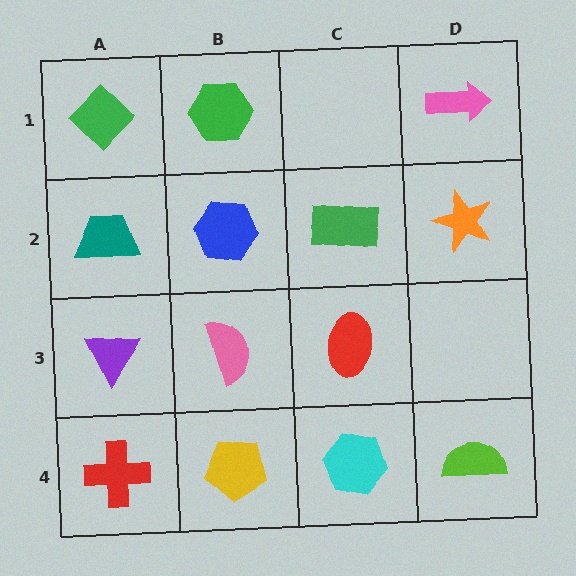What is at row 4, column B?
A yellow pentagon.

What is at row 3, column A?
A purple triangle.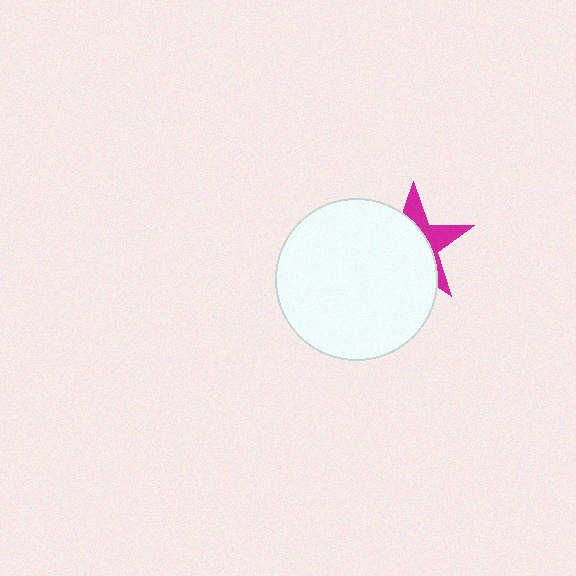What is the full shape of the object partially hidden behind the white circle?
The partially hidden object is a magenta star.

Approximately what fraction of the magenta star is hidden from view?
Roughly 65% of the magenta star is hidden behind the white circle.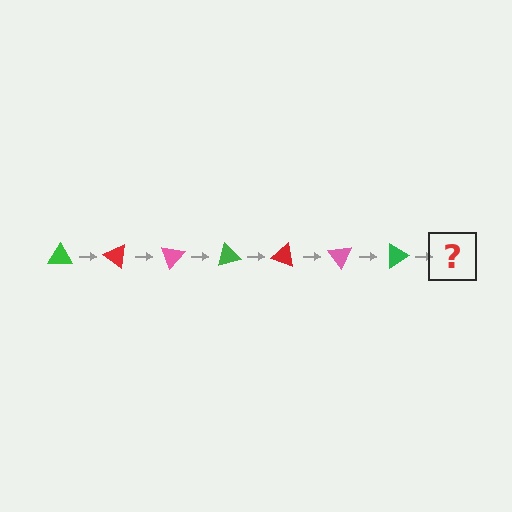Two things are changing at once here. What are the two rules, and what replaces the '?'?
The two rules are that it rotates 35 degrees each step and the color cycles through green, red, and pink. The '?' should be a red triangle, rotated 245 degrees from the start.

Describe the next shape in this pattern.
It should be a red triangle, rotated 245 degrees from the start.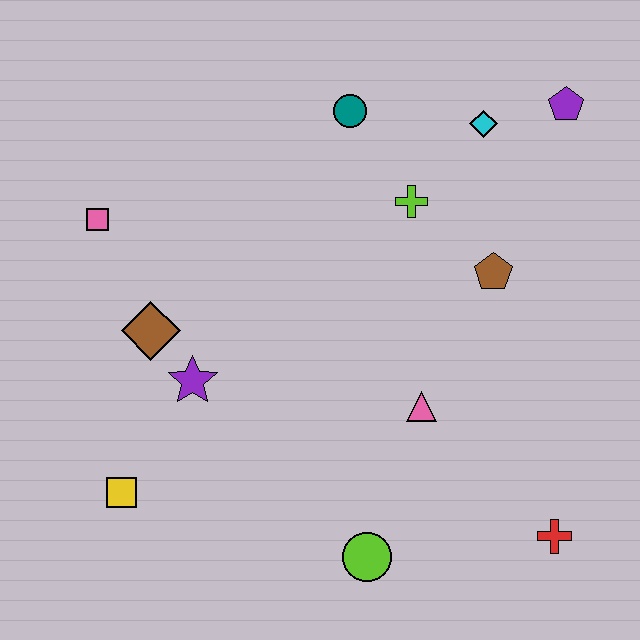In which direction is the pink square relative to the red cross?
The pink square is to the left of the red cross.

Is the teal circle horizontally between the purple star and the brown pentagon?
Yes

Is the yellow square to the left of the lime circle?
Yes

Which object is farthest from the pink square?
The red cross is farthest from the pink square.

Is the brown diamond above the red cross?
Yes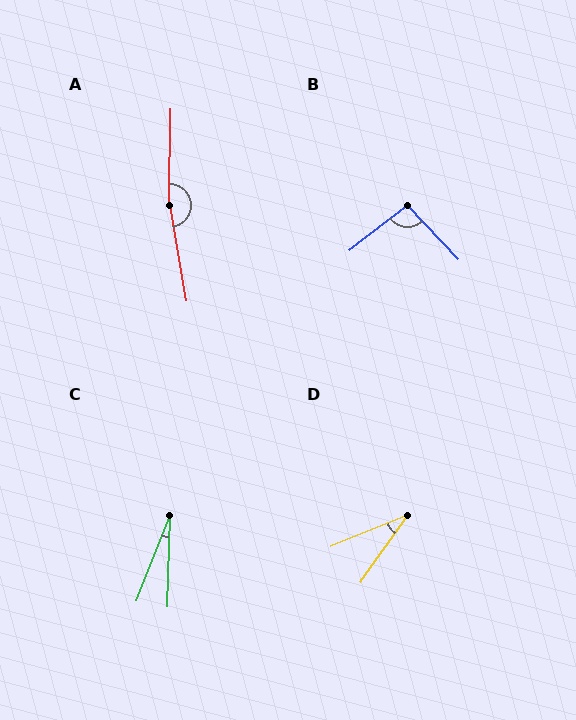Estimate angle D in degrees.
Approximately 32 degrees.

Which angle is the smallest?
C, at approximately 20 degrees.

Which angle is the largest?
A, at approximately 169 degrees.